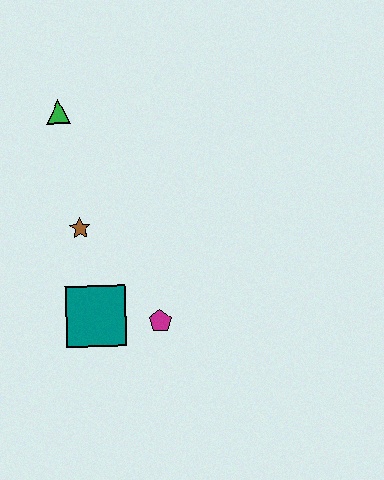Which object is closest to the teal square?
The magenta pentagon is closest to the teal square.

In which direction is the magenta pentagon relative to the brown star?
The magenta pentagon is below the brown star.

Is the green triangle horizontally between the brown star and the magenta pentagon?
No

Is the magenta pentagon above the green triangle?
No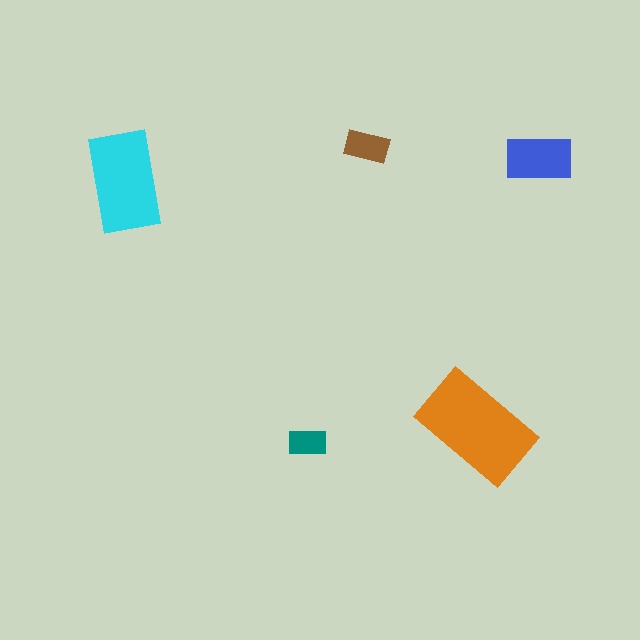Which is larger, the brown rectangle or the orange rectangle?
The orange one.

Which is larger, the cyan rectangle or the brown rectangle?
The cyan one.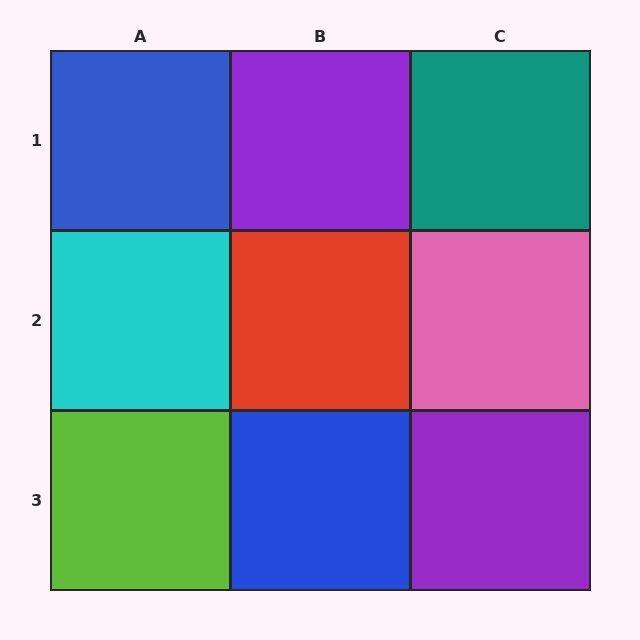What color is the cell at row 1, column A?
Blue.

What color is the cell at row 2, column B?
Red.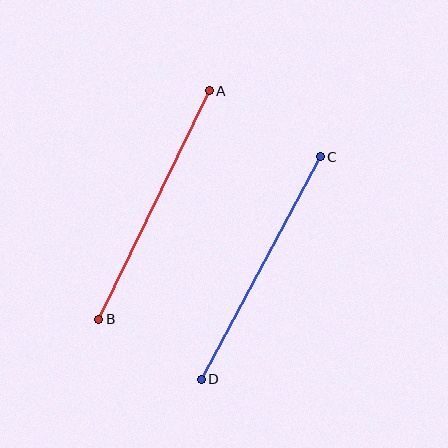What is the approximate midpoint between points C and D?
The midpoint is at approximately (261, 268) pixels.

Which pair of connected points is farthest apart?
Points A and B are farthest apart.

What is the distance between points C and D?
The distance is approximately 252 pixels.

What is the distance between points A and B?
The distance is approximately 254 pixels.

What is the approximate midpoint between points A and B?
The midpoint is at approximately (154, 205) pixels.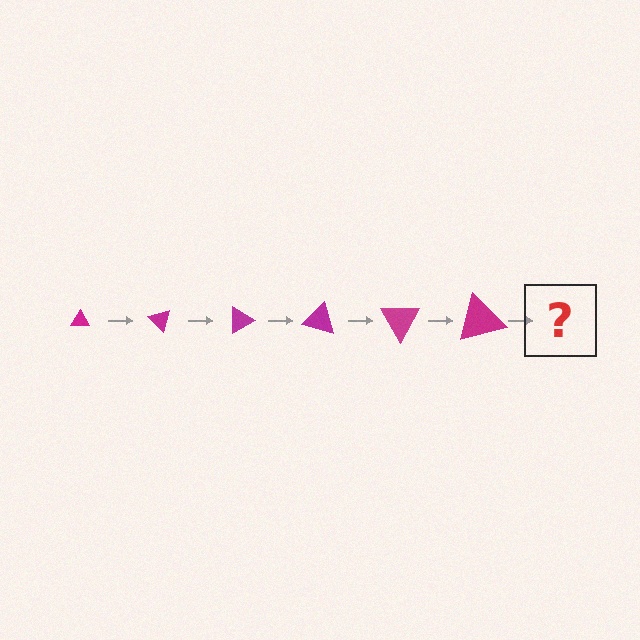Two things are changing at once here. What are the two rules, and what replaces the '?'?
The two rules are that the triangle grows larger each step and it rotates 45 degrees each step. The '?' should be a triangle, larger than the previous one and rotated 270 degrees from the start.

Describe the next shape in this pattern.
It should be a triangle, larger than the previous one and rotated 270 degrees from the start.